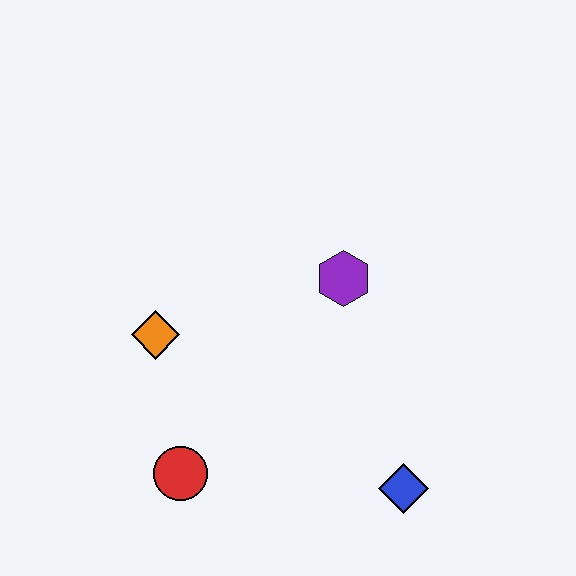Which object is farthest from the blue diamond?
The orange diamond is farthest from the blue diamond.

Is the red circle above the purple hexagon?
No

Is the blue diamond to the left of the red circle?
No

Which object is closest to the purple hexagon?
The orange diamond is closest to the purple hexagon.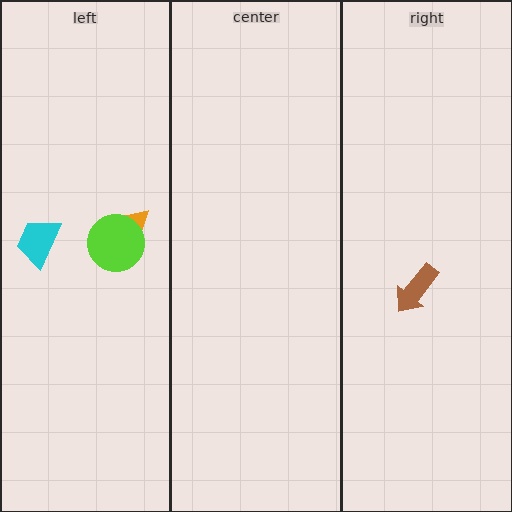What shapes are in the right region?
The brown arrow.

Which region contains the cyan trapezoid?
The left region.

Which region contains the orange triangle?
The left region.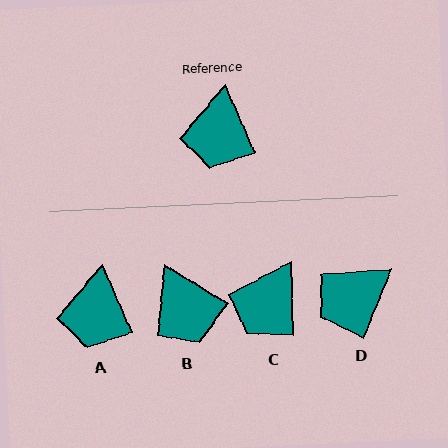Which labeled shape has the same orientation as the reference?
A.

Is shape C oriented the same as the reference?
No, it is off by about 22 degrees.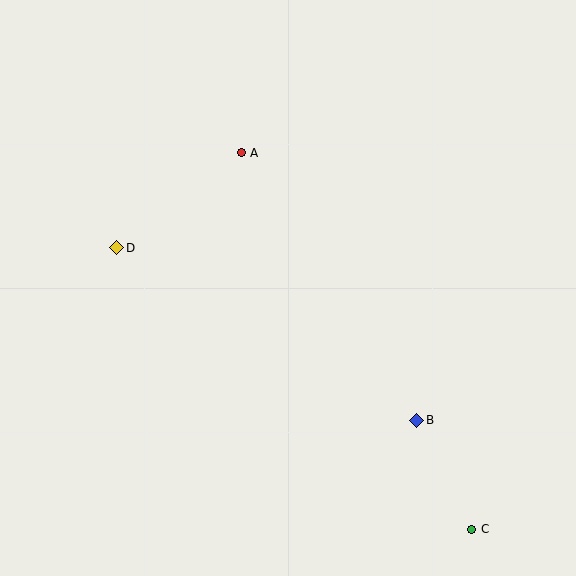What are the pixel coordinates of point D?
Point D is at (117, 248).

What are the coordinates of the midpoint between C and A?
The midpoint between C and A is at (356, 341).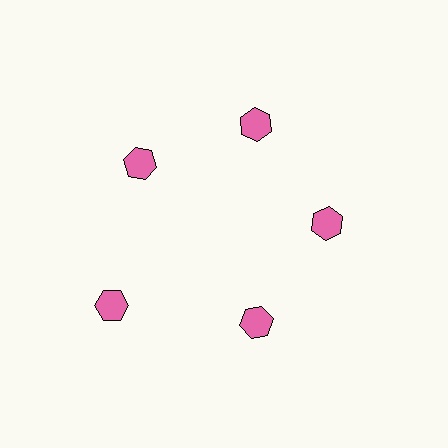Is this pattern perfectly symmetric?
No. The 5 pink hexagons are arranged in a ring, but one element near the 8 o'clock position is pushed outward from the center, breaking the 5-fold rotational symmetry.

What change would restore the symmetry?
The symmetry would be restored by moving it inward, back onto the ring so that all 5 hexagons sit at equal angles and equal distance from the center.